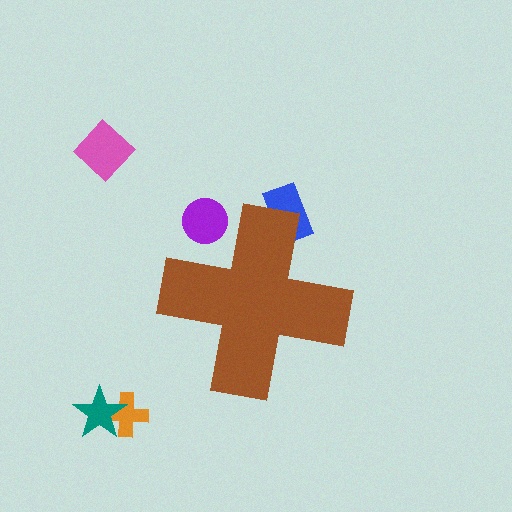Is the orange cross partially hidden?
No, the orange cross is fully visible.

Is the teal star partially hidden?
No, the teal star is fully visible.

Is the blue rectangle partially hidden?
Yes, the blue rectangle is partially hidden behind the brown cross.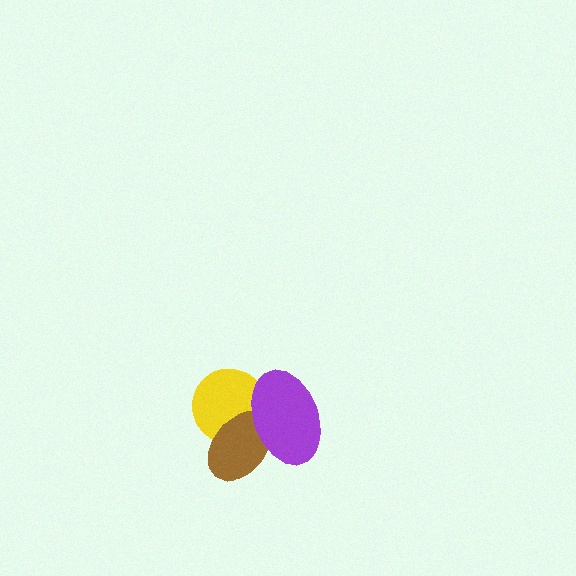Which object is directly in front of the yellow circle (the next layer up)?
The brown ellipse is directly in front of the yellow circle.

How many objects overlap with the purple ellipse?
2 objects overlap with the purple ellipse.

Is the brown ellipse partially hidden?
Yes, it is partially covered by another shape.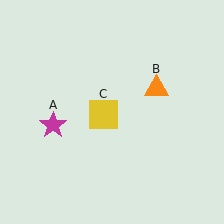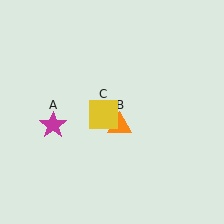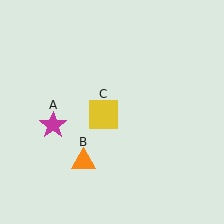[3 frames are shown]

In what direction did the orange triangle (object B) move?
The orange triangle (object B) moved down and to the left.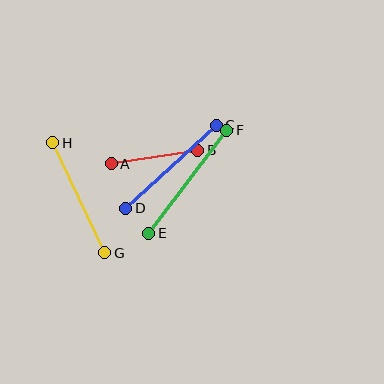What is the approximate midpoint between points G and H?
The midpoint is at approximately (79, 198) pixels.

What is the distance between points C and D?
The distance is approximately 123 pixels.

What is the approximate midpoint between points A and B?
The midpoint is at approximately (155, 157) pixels.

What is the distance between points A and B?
The distance is approximately 88 pixels.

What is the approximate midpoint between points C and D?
The midpoint is at approximately (171, 167) pixels.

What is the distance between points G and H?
The distance is approximately 122 pixels.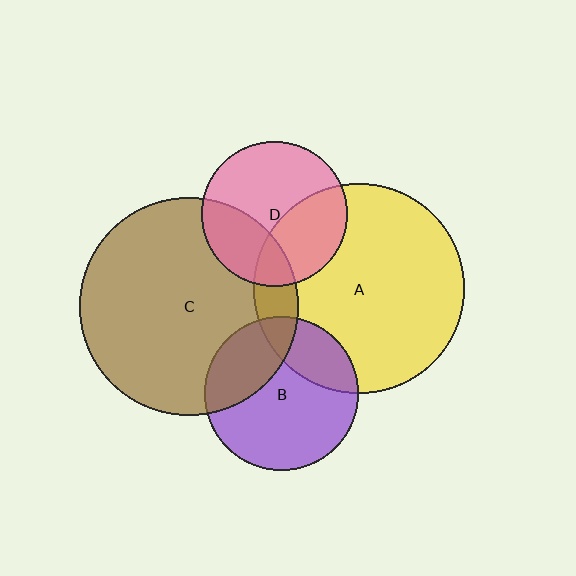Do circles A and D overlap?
Yes.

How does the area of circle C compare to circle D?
Approximately 2.3 times.